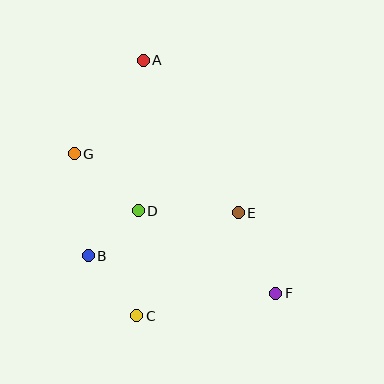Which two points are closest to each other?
Points B and D are closest to each other.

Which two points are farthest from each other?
Points A and F are farthest from each other.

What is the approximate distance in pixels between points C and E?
The distance between C and E is approximately 144 pixels.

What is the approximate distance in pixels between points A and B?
The distance between A and B is approximately 203 pixels.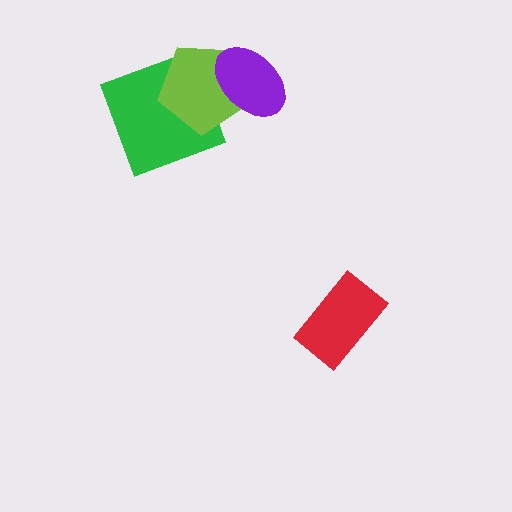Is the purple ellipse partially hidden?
No, no other shape covers it.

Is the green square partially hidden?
Yes, it is partially covered by another shape.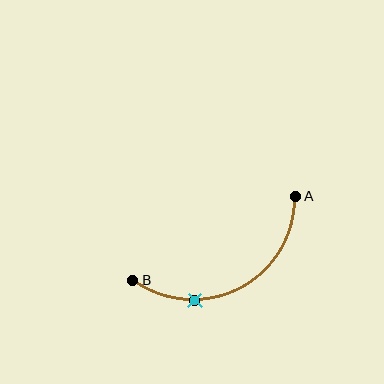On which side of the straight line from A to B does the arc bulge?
The arc bulges below the straight line connecting A and B.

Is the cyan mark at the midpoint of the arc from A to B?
No. The cyan mark lies on the arc but is closer to endpoint B. The arc midpoint would be at the point on the curve equidistant along the arc from both A and B.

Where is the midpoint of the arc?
The arc midpoint is the point on the curve farthest from the straight line joining A and B. It sits below that line.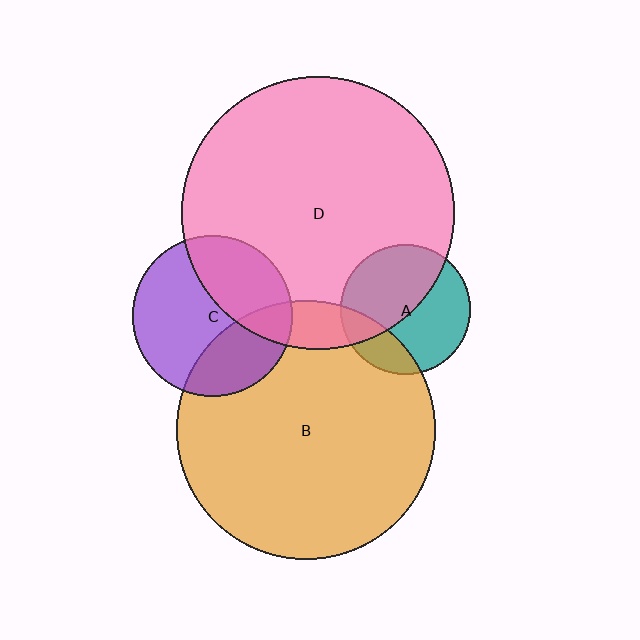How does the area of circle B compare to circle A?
Approximately 4.0 times.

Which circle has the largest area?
Circle D (pink).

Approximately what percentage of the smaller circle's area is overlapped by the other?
Approximately 35%.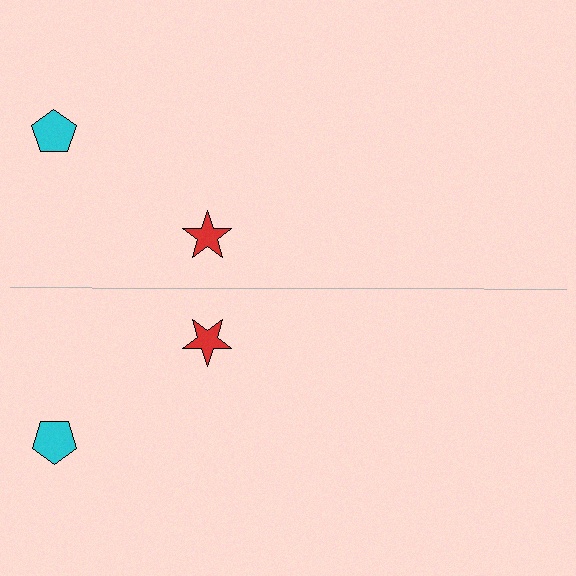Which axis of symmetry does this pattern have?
The pattern has a horizontal axis of symmetry running through the center of the image.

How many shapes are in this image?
There are 4 shapes in this image.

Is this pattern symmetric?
Yes, this pattern has bilateral (reflection) symmetry.